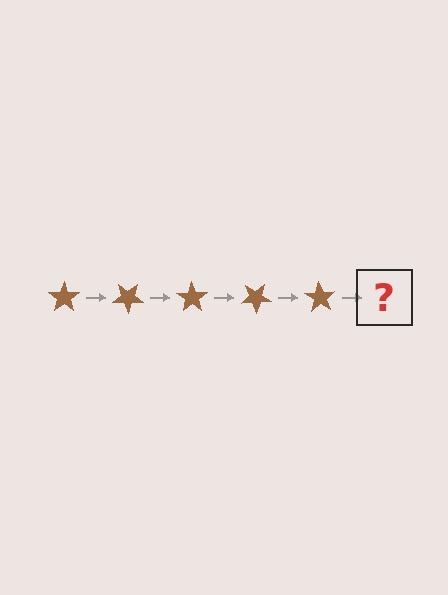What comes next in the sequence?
The next element should be a brown star rotated 175 degrees.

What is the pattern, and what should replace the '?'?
The pattern is that the star rotates 35 degrees each step. The '?' should be a brown star rotated 175 degrees.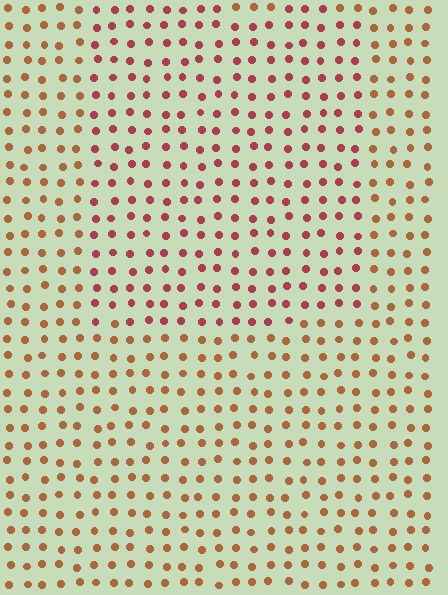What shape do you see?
I see a rectangle.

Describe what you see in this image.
The image is filled with small brown elements in a uniform arrangement. A rectangle-shaped region is visible where the elements are tinted to a slightly different hue, forming a subtle color boundary.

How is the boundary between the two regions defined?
The boundary is defined purely by a slight shift in hue (about 36 degrees). Spacing, size, and orientation are identical on both sides.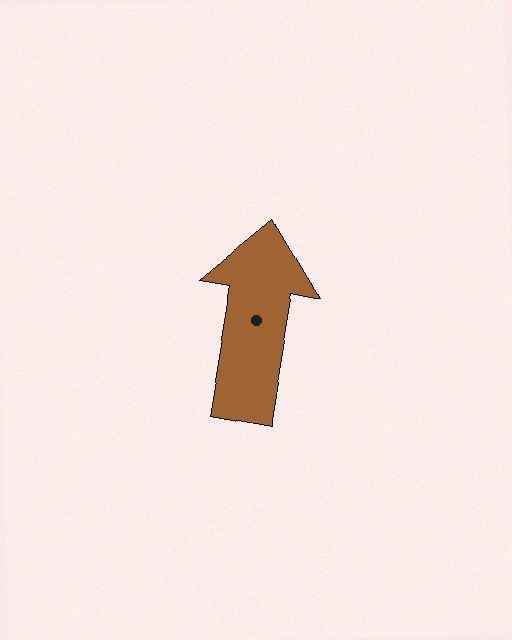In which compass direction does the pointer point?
North.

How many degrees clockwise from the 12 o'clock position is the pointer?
Approximately 10 degrees.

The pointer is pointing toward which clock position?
Roughly 12 o'clock.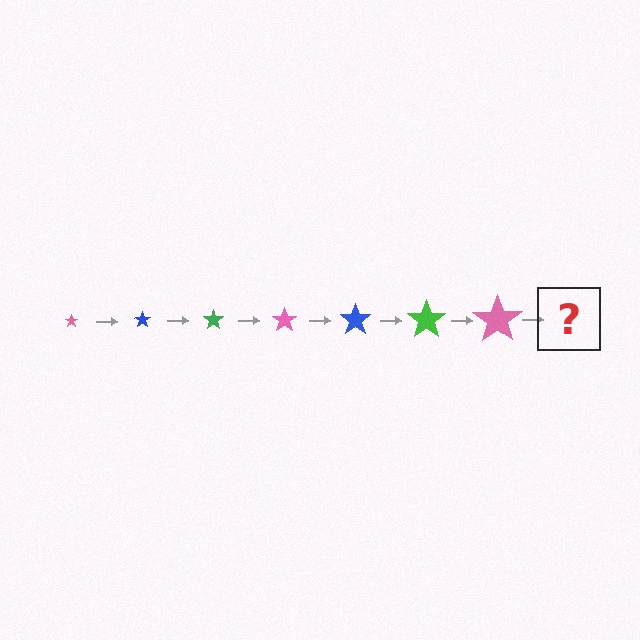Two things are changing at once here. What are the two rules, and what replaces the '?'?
The two rules are that the star grows larger each step and the color cycles through pink, blue, and green. The '?' should be a blue star, larger than the previous one.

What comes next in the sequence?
The next element should be a blue star, larger than the previous one.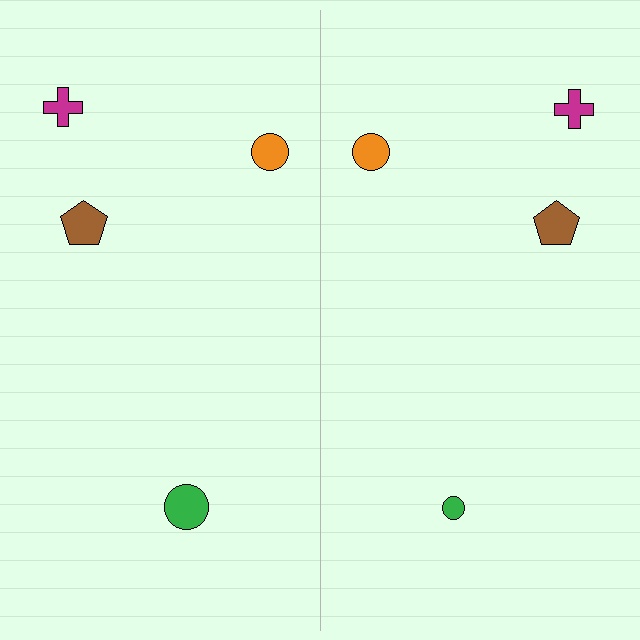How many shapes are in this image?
There are 8 shapes in this image.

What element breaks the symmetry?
The green circle on the right side has a different size than its mirror counterpart.